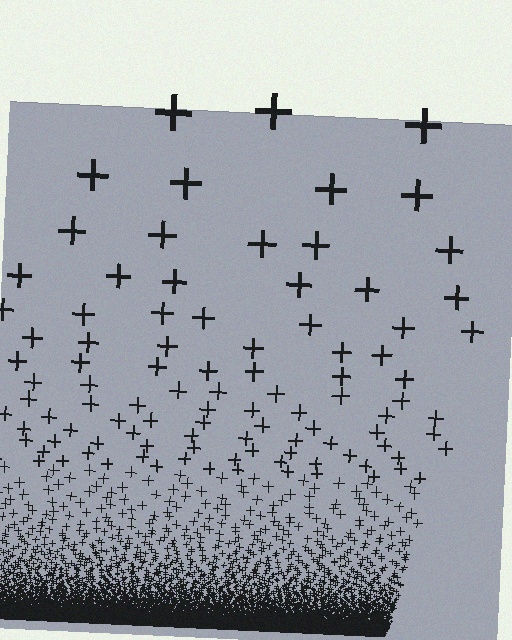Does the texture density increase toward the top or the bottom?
Density increases toward the bottom.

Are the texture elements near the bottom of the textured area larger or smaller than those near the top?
Smaller. The gradient is inverted — elements near the bottom are smaller and denser.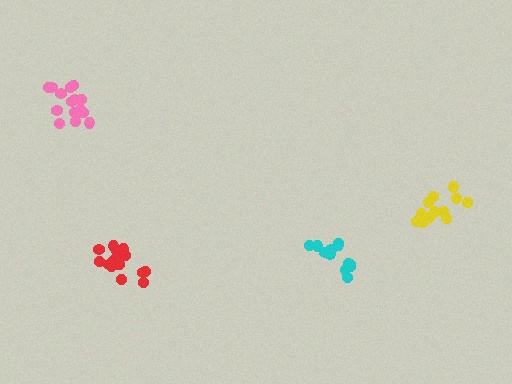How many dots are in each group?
Group 1: 17 dots, Group 2: 13 dots, Group 3: 12 dots, Group 4: 16 dots (58 total).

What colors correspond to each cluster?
The clusters are colored: red, yellow, cyan, pink.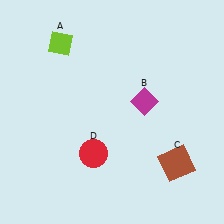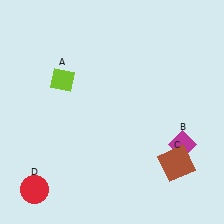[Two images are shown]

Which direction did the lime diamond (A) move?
The lime diamond (A) moved down.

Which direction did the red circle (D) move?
The red circle (D) moved left.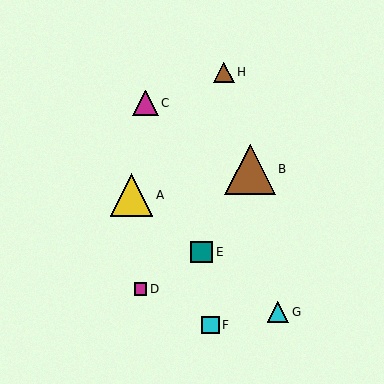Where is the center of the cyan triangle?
The center of the cyan triangle is at (278, 312).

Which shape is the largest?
The brown triangle (labeled B) is the largest.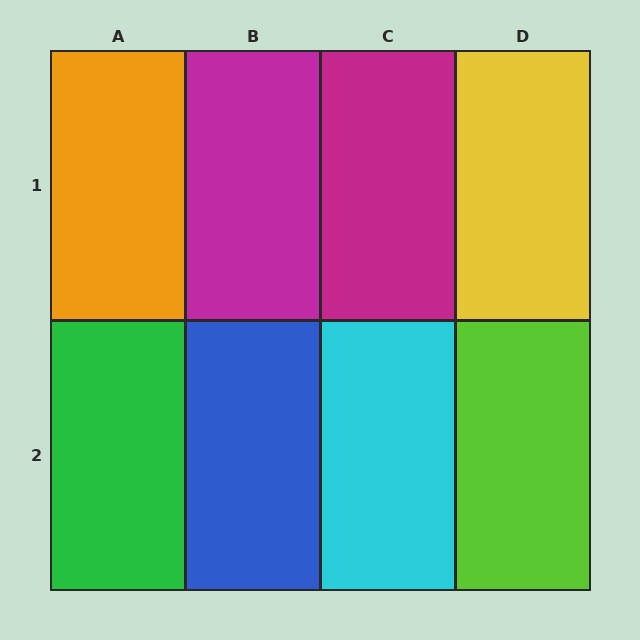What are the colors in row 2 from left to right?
Green, blue, cyan, lime.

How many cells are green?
1 cell is green.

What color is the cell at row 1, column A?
Orange.